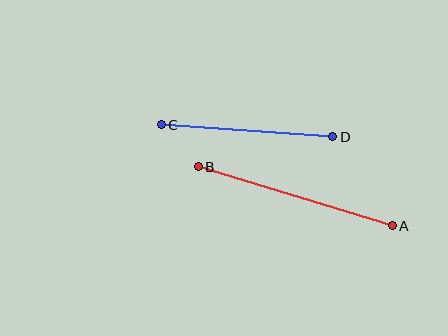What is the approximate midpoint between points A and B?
The midpoint is at approximately (295, 196) pixels.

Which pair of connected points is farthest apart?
Points A and B are farthest apart.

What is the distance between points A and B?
The distance is approximately 203 pixels.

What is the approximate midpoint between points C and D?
The midpoint is at approximately (247, 131) pixels.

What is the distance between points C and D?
The distance is approximately 172 pixels.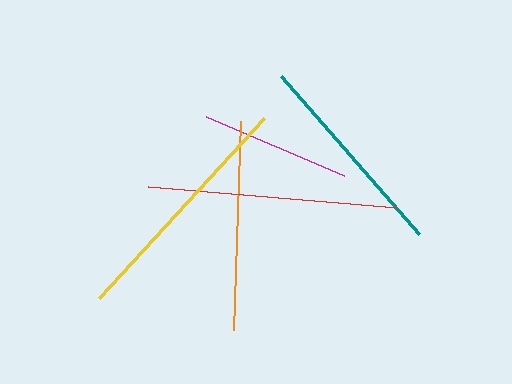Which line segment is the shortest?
The magenta line is the shortest at approximately 149 pixels.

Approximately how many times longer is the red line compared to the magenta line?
The red line is approximately 1.7 times the length of the magenta line.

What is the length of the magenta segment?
The magenta segment is approximately 149 pixels long.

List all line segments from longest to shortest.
From longest to shortest: red, yellow, teal, orange, magenta.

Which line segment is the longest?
The red line is the longest at approximately 250 pixels.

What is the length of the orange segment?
The orange segment is approximately 209 pixels long.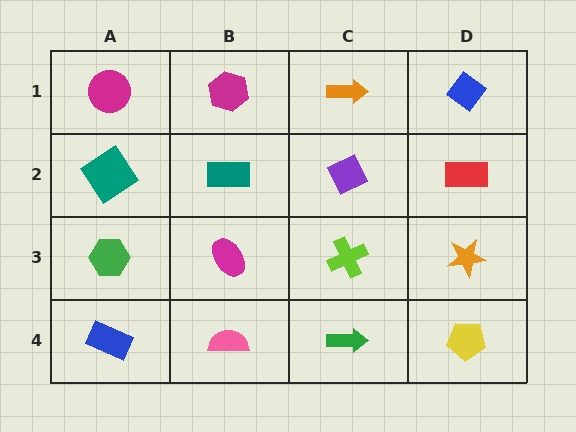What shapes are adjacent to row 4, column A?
A green hexagon (row 3, column A), a pink semicircle (row 4, column B).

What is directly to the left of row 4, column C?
A pink semicircle.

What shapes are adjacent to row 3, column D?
A red rectangle (row 2, column D), a yellow pentagon (row 4, column D), a lime cross (row 3, column C).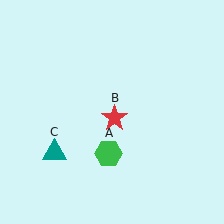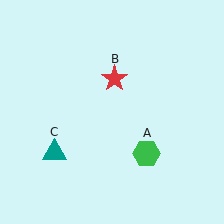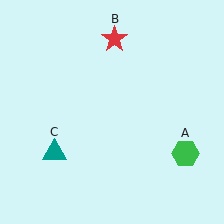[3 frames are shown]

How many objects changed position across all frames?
2 objects changed position: green hexagon (object A), red star (object B).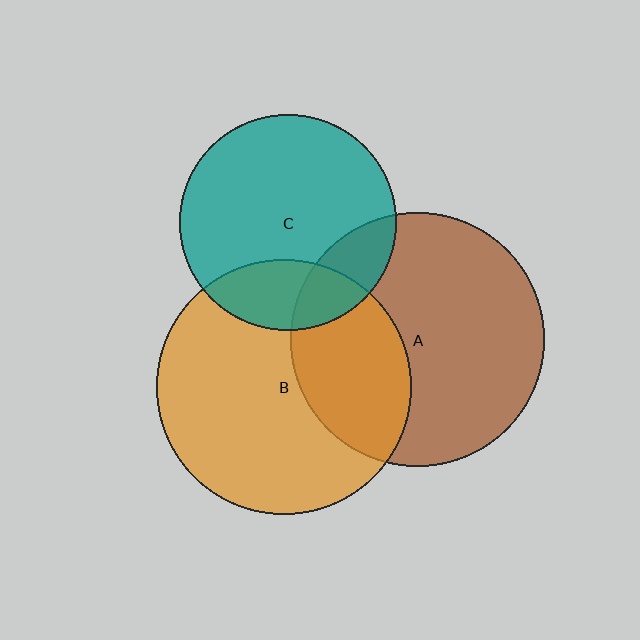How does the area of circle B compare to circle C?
Approximately 1.4 times.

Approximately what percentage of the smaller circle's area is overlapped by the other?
Approximately 35%.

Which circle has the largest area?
Circle B (orange).